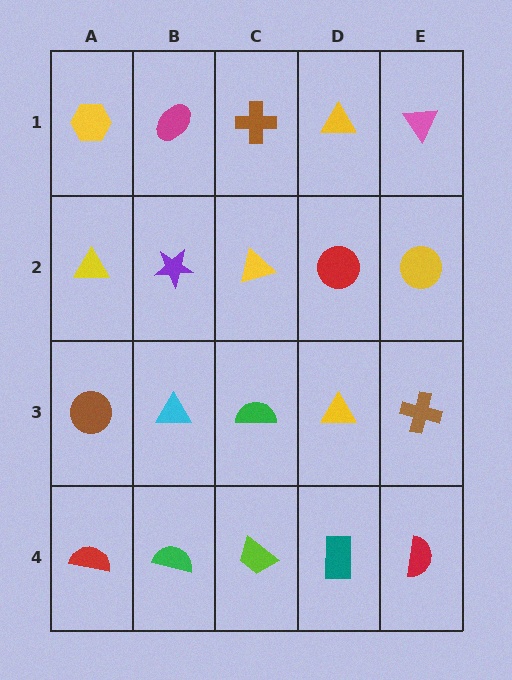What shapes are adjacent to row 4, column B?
A cyan triangle (row 3, column B), a red semicircle (row 4, column A), a lime trapezoid (row 4, column C).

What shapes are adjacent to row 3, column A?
A yellow triangle (row 2, column A), a red semicircle (row 4, column A), a cyan triangle (row 3, column B).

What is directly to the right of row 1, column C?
A yellow triangle.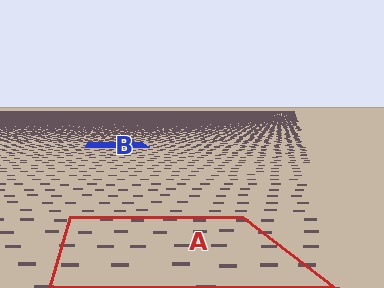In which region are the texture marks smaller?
The texture marks are smaller in region B, because it is farther away.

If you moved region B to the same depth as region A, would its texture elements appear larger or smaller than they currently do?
They would appear larger. At a closer depth, the same texture elements are projected at a bigger on-screen size.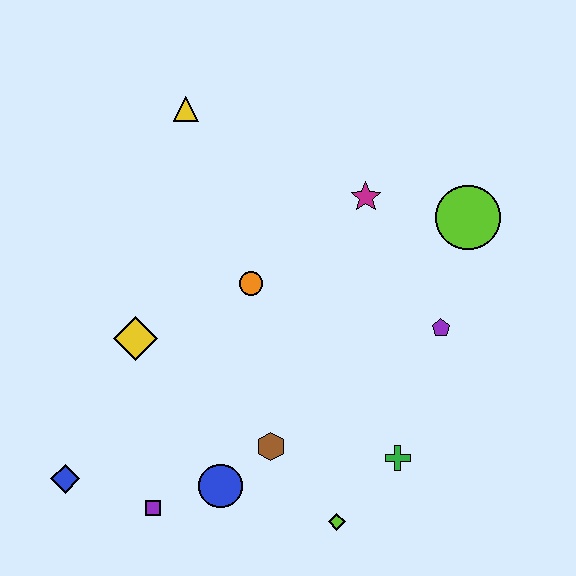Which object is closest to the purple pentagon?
The lime circle is closest to the purple pentagon.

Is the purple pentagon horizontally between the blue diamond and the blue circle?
No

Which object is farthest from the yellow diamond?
The lime circle is farthest from the yellow diamond.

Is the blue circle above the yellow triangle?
No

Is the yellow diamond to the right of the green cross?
No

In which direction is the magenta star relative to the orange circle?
The magenta star is to the right of the orange circle.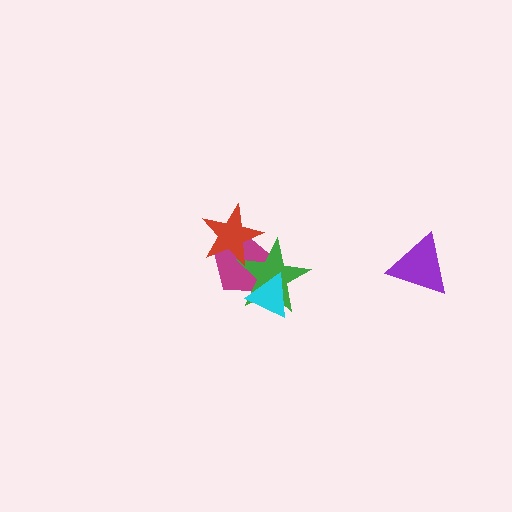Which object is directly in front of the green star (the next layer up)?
The red star is directly in front of the green star.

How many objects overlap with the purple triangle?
0 objects overlap with the purple triangle.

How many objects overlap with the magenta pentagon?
3 objects overlap with the magenta pentagon.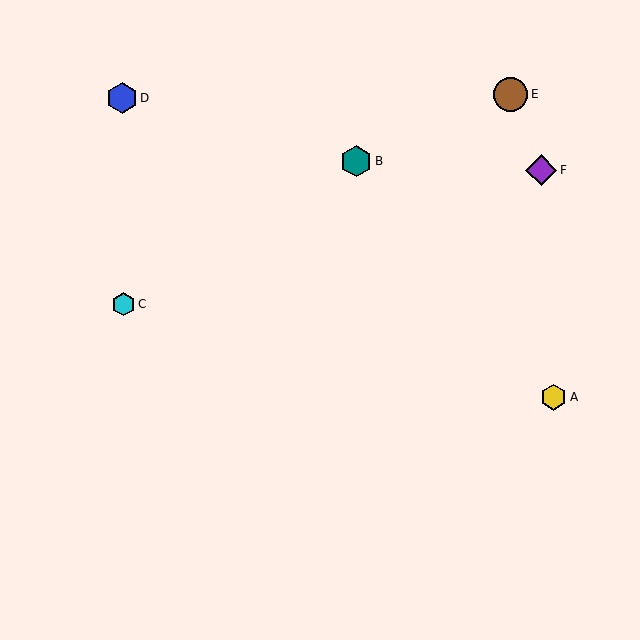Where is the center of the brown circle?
The center of the brown circle is at (511, 94).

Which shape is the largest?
The brown circle (labeled E) is the largest.